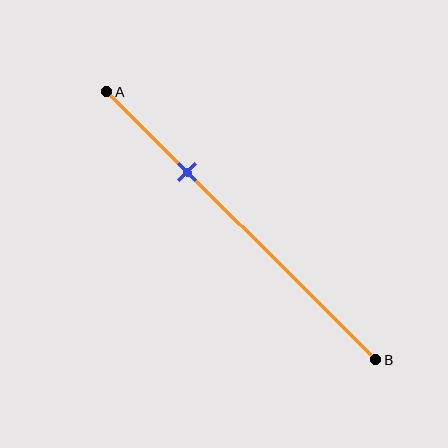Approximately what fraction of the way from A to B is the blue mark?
The blue mark is approximately 30% of the way from A to B.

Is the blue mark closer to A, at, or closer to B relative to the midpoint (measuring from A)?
The blue mark is closer to point A than the midpoint of segment AB.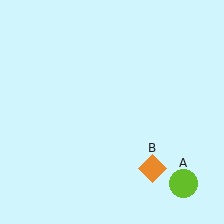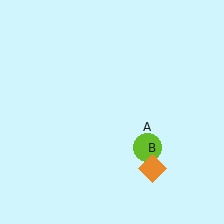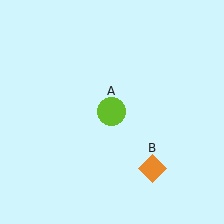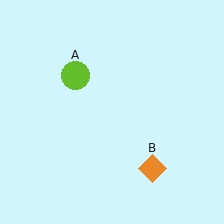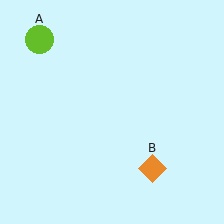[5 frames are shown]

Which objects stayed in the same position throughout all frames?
Orange diamond (object B) remained stationary.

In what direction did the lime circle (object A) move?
The lime circle (object A) moved up and to the left.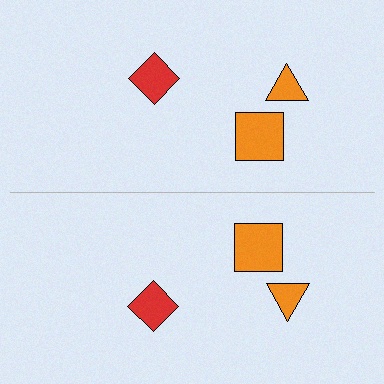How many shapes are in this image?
There are 6 shapes in this image.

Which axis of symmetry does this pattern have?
The pattern has a horizontal axis of symmetry running through the center of the image.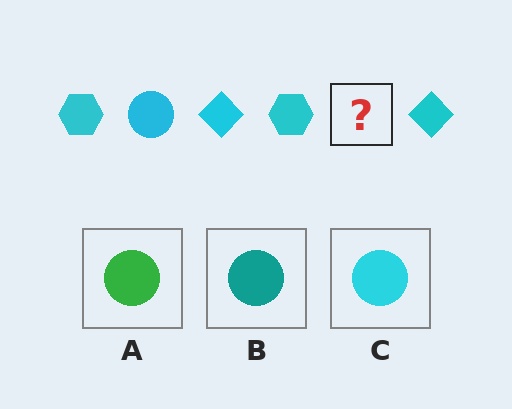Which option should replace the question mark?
Option C.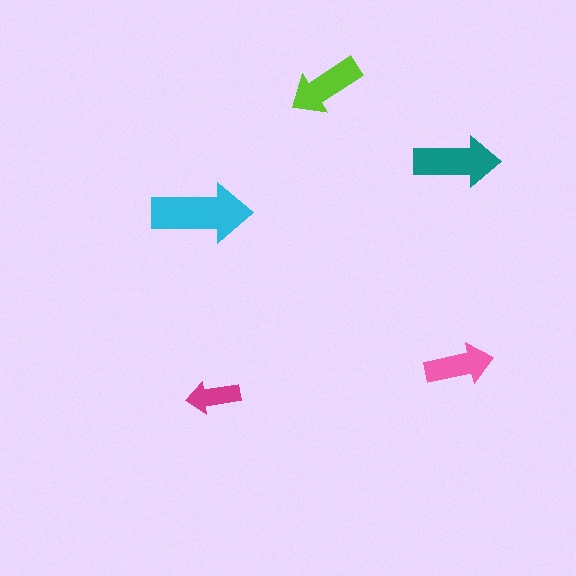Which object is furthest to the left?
The cyan arrow is leftmost.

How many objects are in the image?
There are 5 objects in the image.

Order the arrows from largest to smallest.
the cyan one, the teal one, the lime one, the pink one, the magenta one.